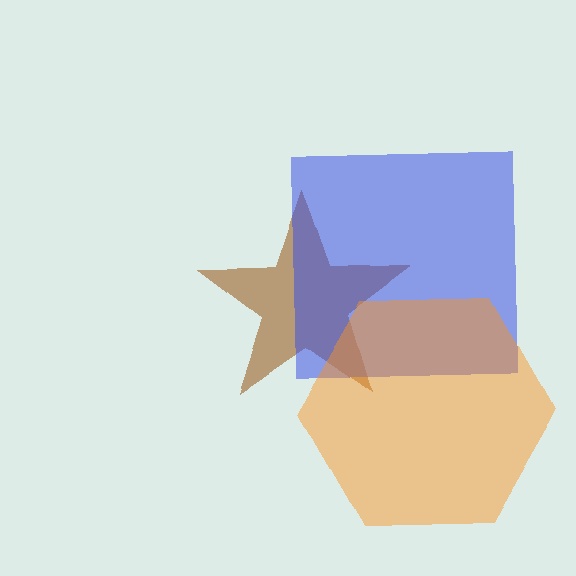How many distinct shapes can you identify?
There are 3 distinct shapes: a brown star, a blue square, an orange hexagon.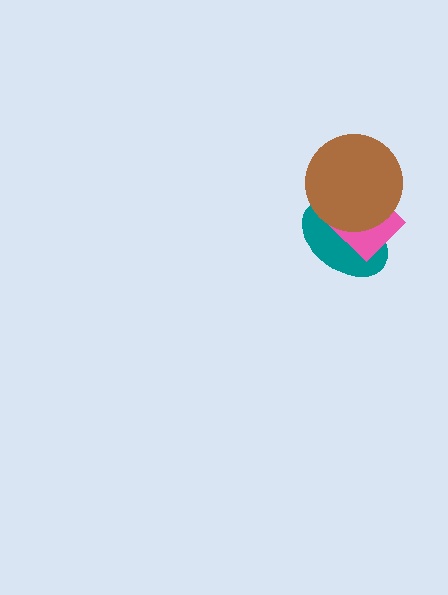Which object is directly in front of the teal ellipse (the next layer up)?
The pink diamond is directly in front of the teal ellipse.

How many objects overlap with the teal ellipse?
2 objects overlap with the teal ellipse.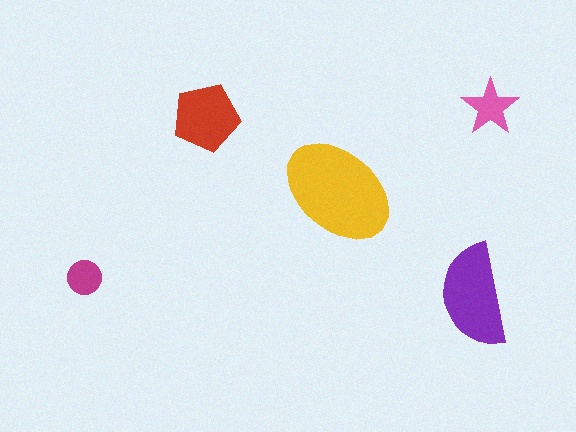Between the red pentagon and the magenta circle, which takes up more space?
The red pentagon.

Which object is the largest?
The yellow ellipse.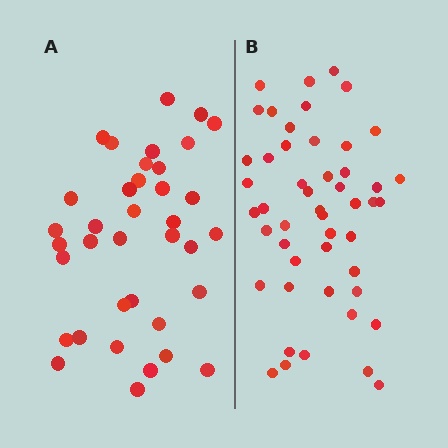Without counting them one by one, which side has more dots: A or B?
Region B (the right region) has more dots.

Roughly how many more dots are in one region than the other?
Region B has roughly 12 or so more dots than region A.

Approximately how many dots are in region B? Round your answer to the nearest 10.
About 50 dots. (The exact count is 49, which rounds to 50.)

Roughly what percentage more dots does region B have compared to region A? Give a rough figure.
About 30% more.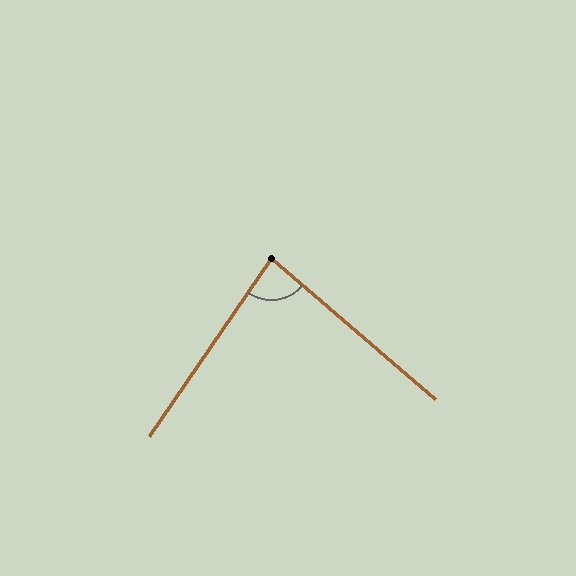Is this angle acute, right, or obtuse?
It is acute.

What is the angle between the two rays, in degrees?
Approximately 84 degrees.